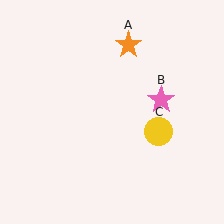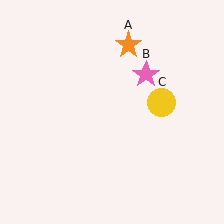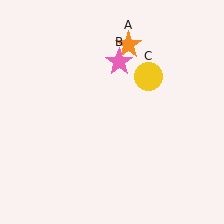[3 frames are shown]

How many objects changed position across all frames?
2 objects changed position: pink star (object B), yellow circle (object C).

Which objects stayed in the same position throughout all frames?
Orange star (object A) remained stationary.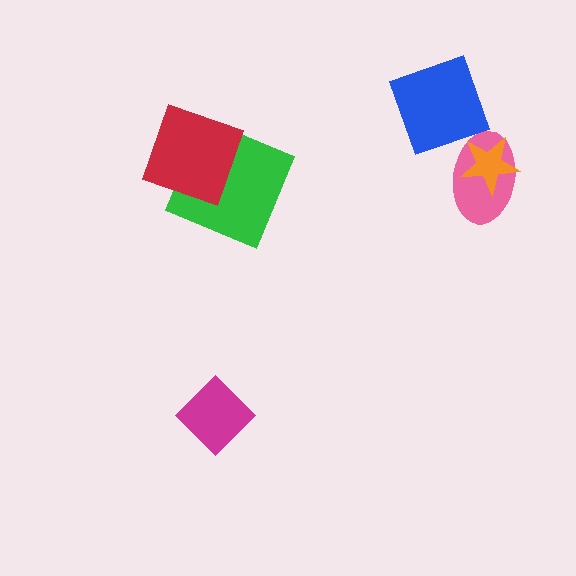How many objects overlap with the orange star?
1 object overlaps with the orange star.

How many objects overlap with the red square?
1 object overlaps with the red square.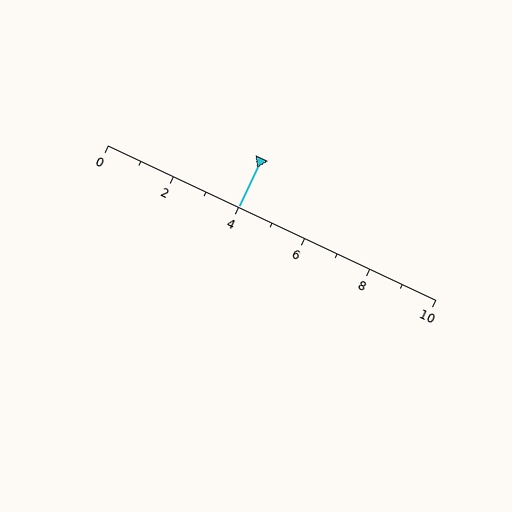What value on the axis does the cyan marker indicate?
The marker indicates approximately 4.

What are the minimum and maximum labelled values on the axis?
The axis runs from 0 to 10.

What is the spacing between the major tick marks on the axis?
The major ticks are spaced 2 apart.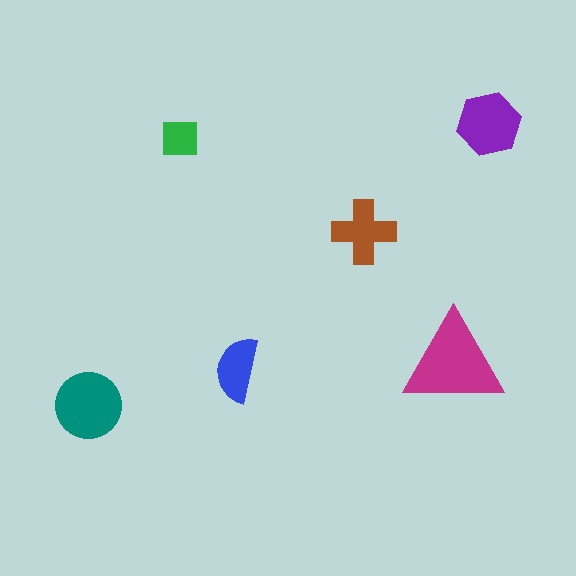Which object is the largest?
The magenta triangle.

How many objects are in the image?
There are 6 objects in the image.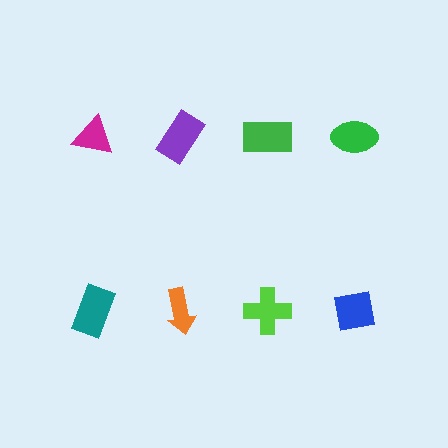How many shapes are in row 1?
4 shapes.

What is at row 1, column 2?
A purple rectangle.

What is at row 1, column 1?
A magenta triangle.